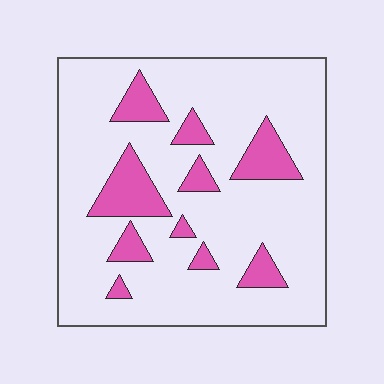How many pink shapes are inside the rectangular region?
10.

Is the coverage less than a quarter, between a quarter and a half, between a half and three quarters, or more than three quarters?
Less than a quarter.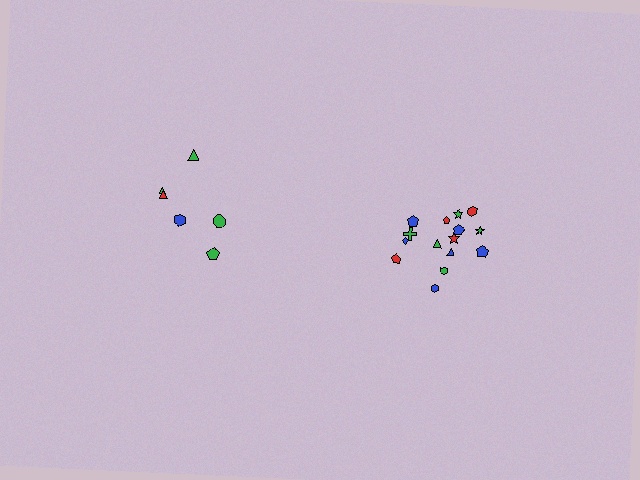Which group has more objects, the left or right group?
The right group.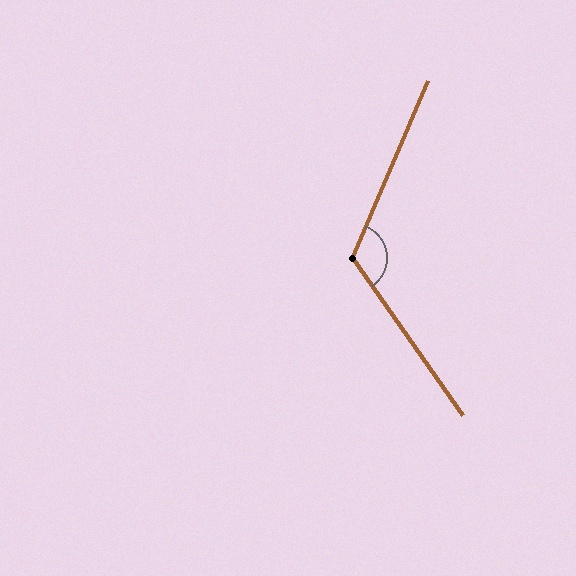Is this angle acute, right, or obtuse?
It is obtuse.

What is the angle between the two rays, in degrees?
Approximately 122 degrees.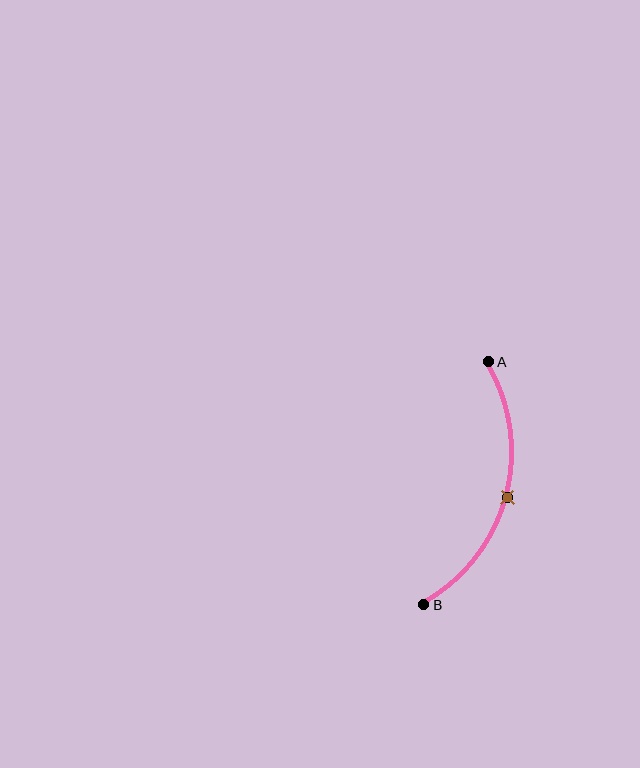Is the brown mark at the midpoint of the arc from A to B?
Yes. The brown mark lies on the arc at equal arc-length from both A and B — it is the arc midpoint.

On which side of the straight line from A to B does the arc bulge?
The arc bulges to the right of the straight line connecting A and B.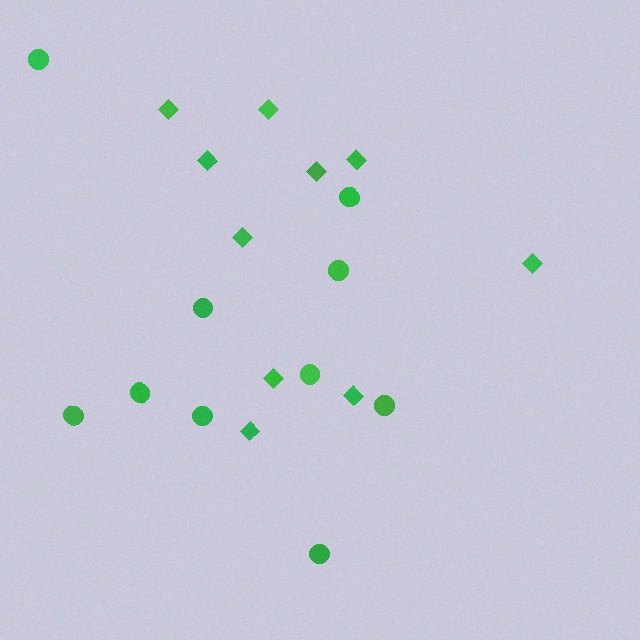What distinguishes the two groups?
There are 2 groups: one group of circles (10) and one group of diamonds (10).